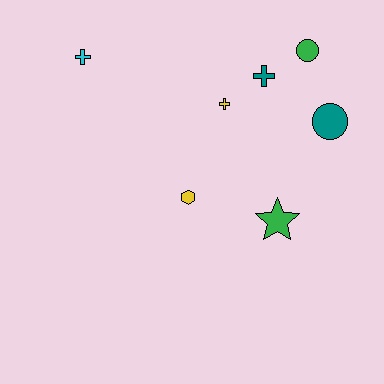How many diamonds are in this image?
There are no diamonds.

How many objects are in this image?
There are 7 objects.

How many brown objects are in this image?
There are no brown objects.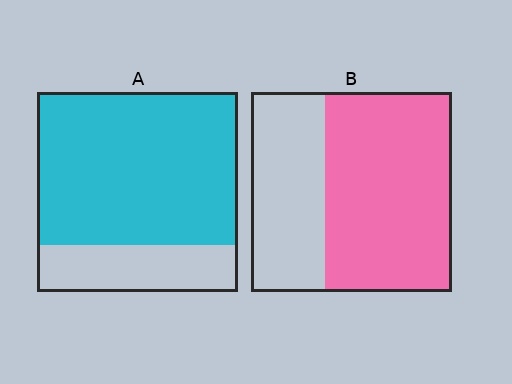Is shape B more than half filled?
Yes.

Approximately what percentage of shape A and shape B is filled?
A is approximately 75% and B is approximately 65%.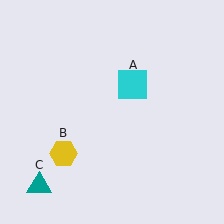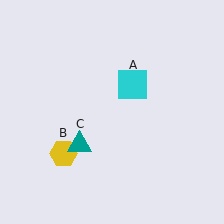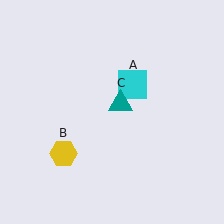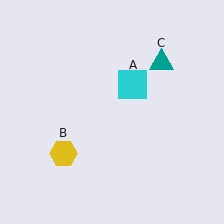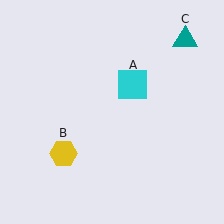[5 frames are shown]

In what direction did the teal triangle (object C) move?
The teal triangle (object C) moved up and to the right.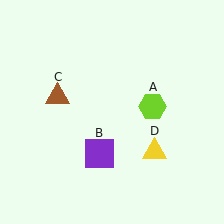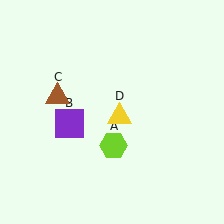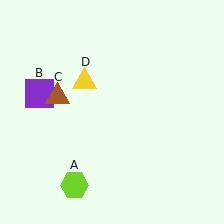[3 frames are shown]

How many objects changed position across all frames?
3 objects changed position: lime hexagon (object A), purple square (object B), yellow triangle (object D).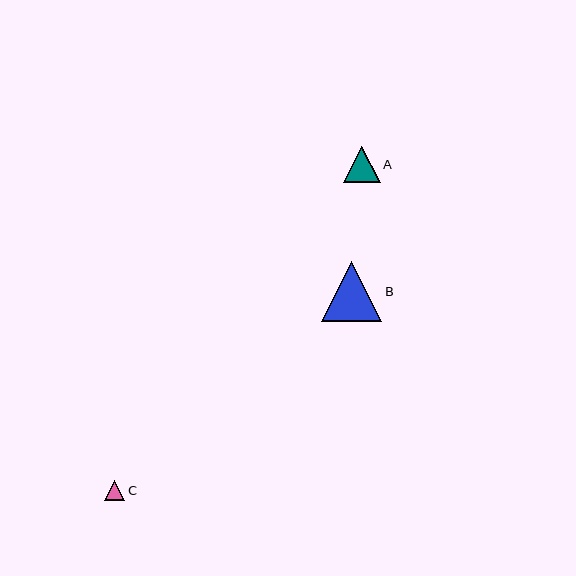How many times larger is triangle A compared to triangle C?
Triangle A is approximately 1.8 times the size of triangle C.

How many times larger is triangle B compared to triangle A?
Triangle B is approximately 1.6 times the size of triangle A.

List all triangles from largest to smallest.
From largest to smallest: B, A, C.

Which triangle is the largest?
Triangle B is the largest with a size of approximately 60 pixels.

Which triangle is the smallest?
Triangle C is the smallest with a size of approximately 20 pixels.